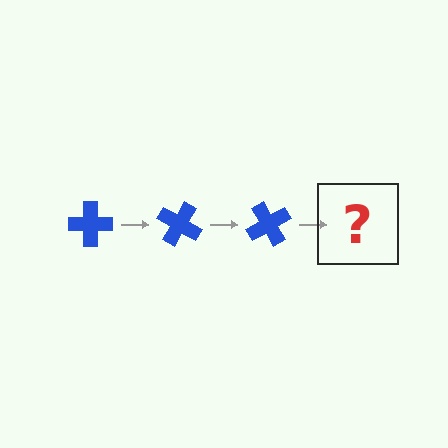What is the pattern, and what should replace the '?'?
The pattern is that the cross rotates 30 degrees each step. The '?' should be a blue cross rotated 90 degrees.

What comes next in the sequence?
The next element should be a blue cross rotated 90 degrees.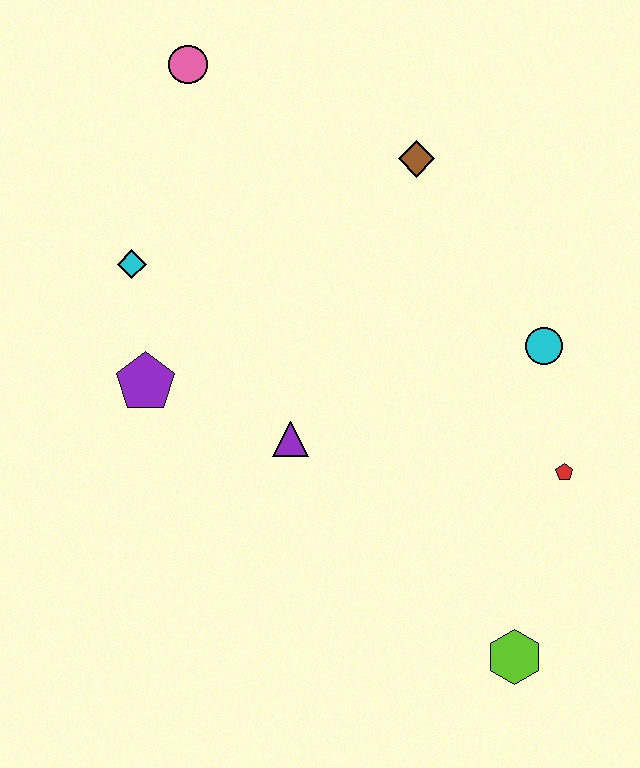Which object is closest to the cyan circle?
The red pentagon is closest to the cyan circle.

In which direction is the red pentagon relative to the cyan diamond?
The red pentagon is to the right of the cyan diamond.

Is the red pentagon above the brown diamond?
No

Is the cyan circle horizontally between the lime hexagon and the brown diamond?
No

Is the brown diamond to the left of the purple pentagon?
No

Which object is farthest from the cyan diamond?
The lime hexagon is farthest from the cyan diamond.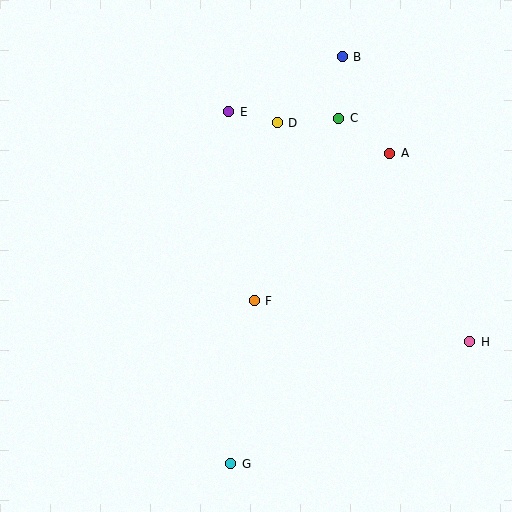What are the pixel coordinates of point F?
Point F is at (254, 301).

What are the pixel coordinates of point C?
Point C is at (339, 118).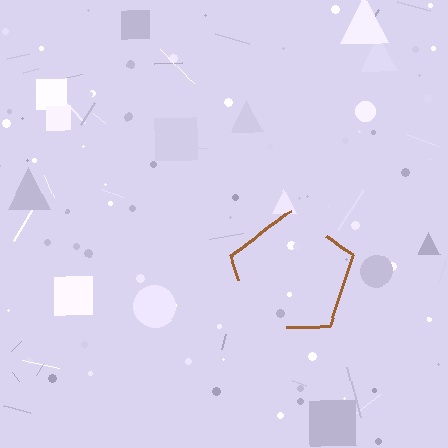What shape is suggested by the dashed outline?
The dashed outline suggests a pentagon.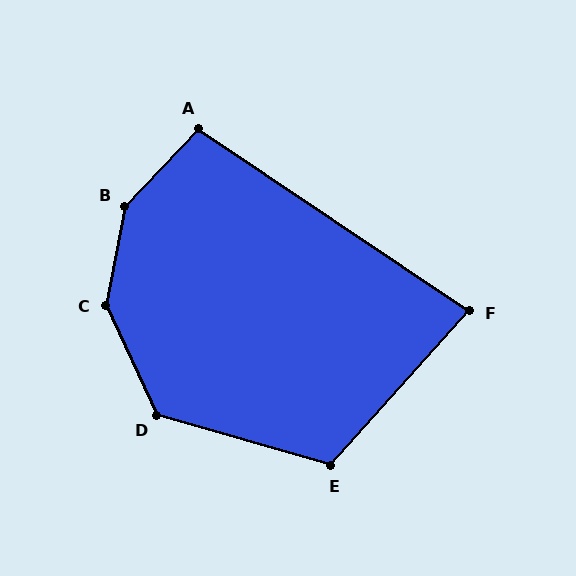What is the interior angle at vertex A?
Approximately 100 degrees (obtuse).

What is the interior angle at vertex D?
Approximately 131 degrees (obtuse).